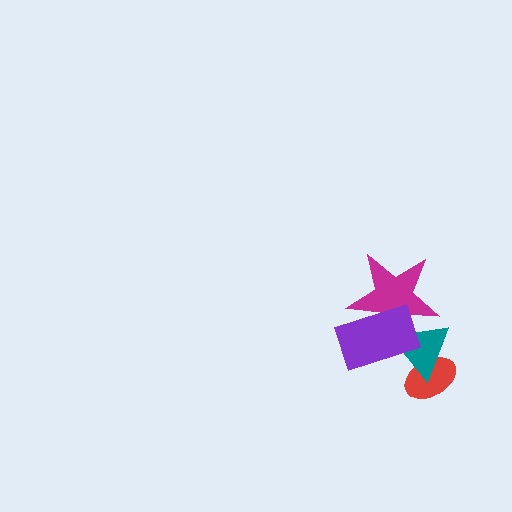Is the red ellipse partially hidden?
Yes, it is partially covered by another shape.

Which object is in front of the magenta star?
The purple rectangle is in front of the magenta star.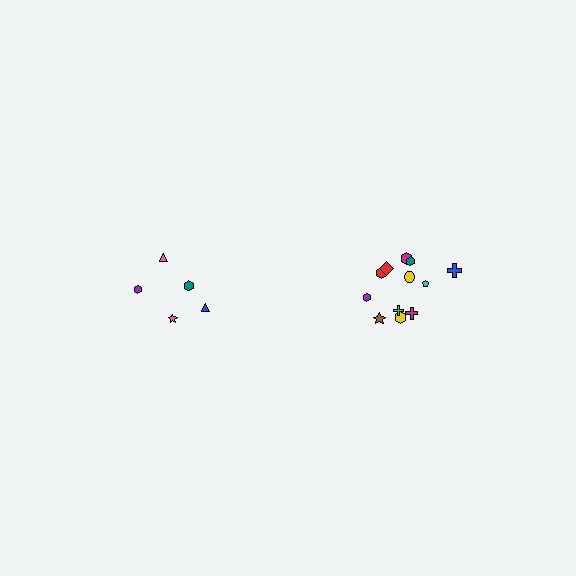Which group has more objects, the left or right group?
The right group.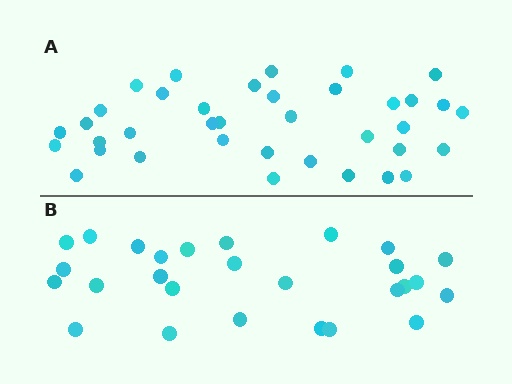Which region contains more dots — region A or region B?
Region A (the top region) has more dots.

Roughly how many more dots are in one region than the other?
Region A has roughly 10 or so more dots than region B.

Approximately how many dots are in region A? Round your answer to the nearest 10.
About 40 dots. (The exact count is 37, which rounds to 40.)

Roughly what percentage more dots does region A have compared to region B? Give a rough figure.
About 35% more.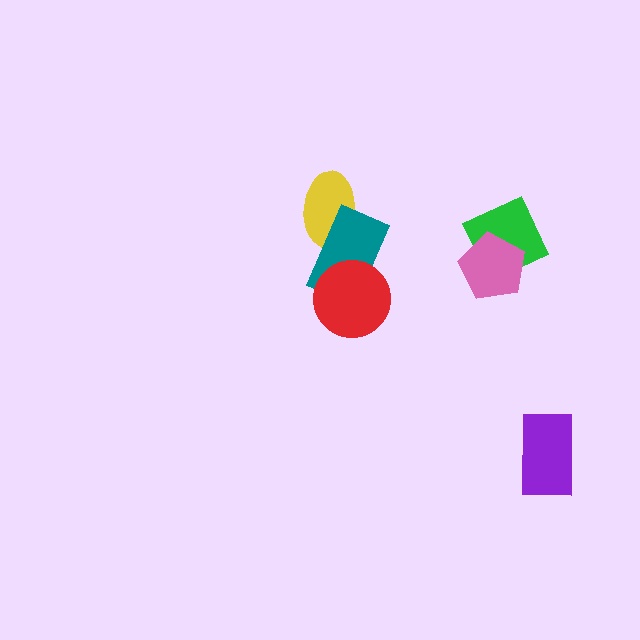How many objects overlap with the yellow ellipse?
1 object overlaps with the yellow ellipse.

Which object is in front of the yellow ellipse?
The teal rectangle is in front of the yellow ellipse.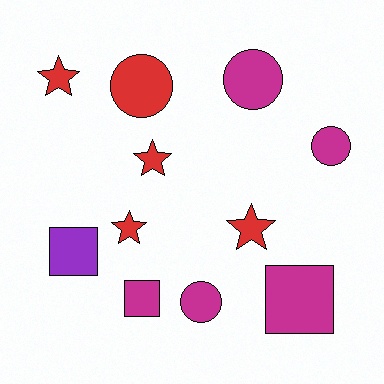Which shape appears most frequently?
Star, with 4 objects.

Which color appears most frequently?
Magenta, with 5 objects.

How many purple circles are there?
There are no purple circles.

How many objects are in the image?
There are 11 objects.